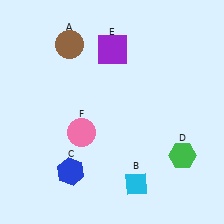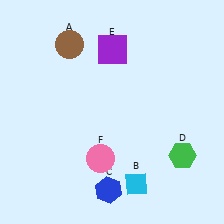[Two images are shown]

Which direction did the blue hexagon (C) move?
The blue hexagon (C) moved right.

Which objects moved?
The objects that moved are: the blue hexagon (C), the pink circle (F).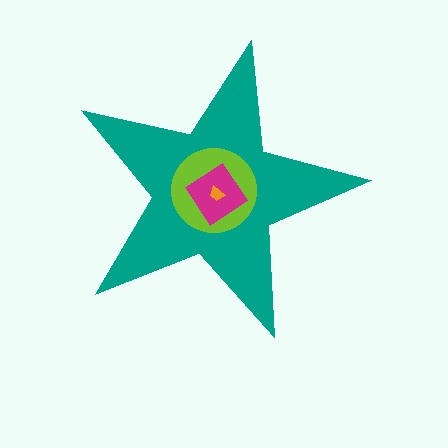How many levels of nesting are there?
4.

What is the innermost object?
The orange trapezoid.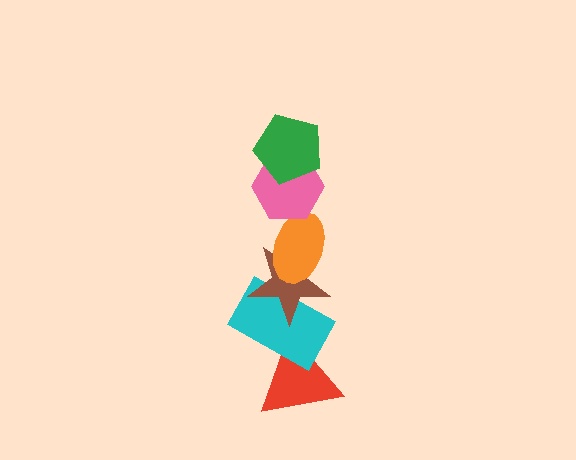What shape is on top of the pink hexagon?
The green pentagon is on top of the pink hexagon.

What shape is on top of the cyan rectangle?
The brown star is on top of the cyan rectangle.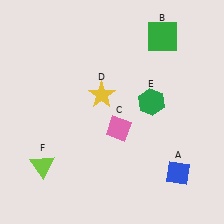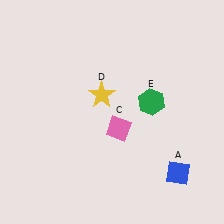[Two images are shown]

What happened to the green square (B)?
The green square (B) was removed in Image 2. It was in the top-right area of Image 1.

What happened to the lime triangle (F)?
The lime triangle (F) was removed in Image 2. It was in the bottom-left area of Image 1.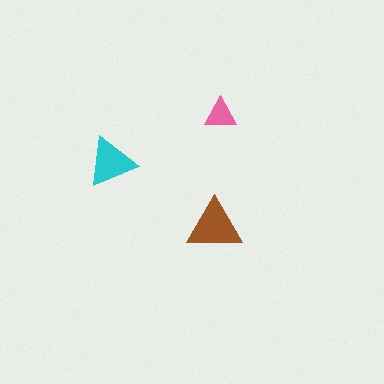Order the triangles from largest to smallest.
the brown one, the cyan one, the pink one.